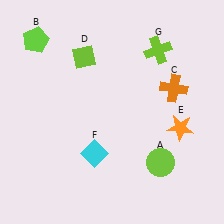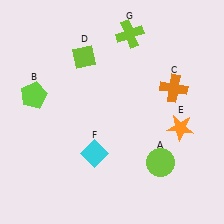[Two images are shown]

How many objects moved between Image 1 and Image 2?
2 objects moved between the two images.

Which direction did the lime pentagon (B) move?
The lime pentagon (B) moved down.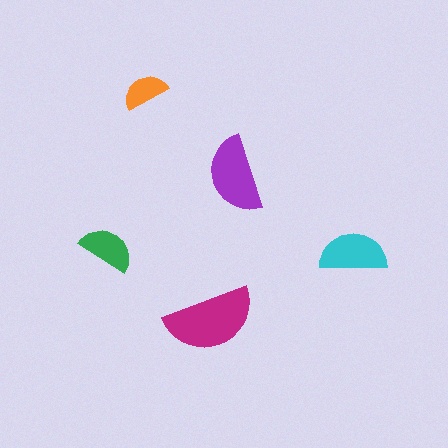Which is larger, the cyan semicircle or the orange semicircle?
The cyan one.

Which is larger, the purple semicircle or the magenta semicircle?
The magenta one.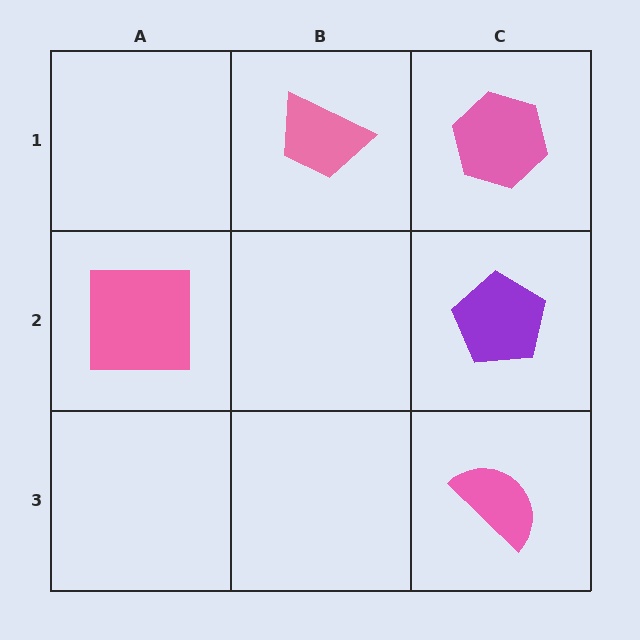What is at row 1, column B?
A pink trapezoid.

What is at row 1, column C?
A pink hexagon.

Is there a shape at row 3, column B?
No, that cell is empty.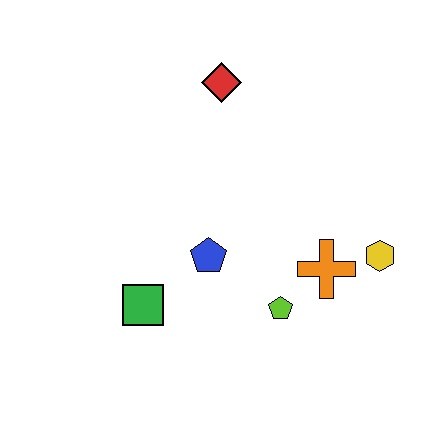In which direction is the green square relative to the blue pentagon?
The green square is to the left of the blue pentagon.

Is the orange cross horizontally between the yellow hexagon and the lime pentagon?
Yes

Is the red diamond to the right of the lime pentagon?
No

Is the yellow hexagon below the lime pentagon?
No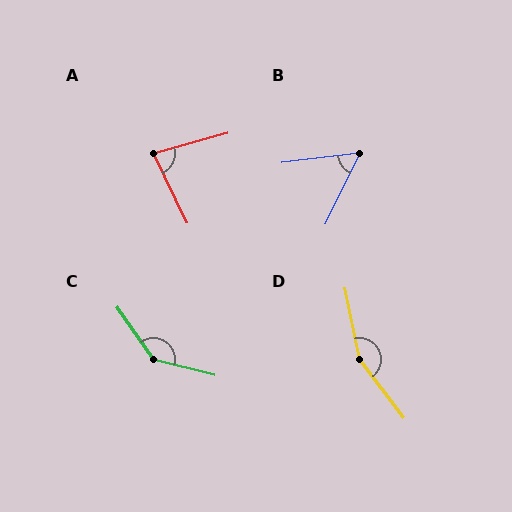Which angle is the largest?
D, at approximately 154 degrees.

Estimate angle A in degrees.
Approximately 80 degrees.